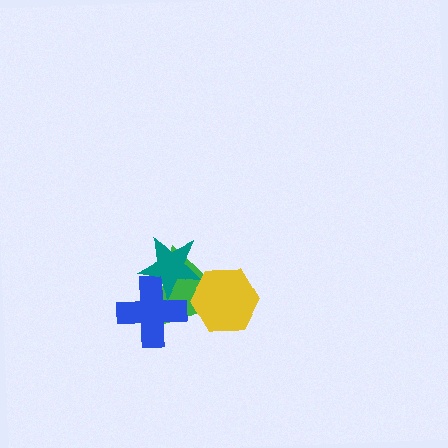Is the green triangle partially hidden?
Yes, it is partially covered by another shape.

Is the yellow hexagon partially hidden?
No, no other shape covers it.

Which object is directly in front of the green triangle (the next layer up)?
The blue cross is directly in front of the green triangle.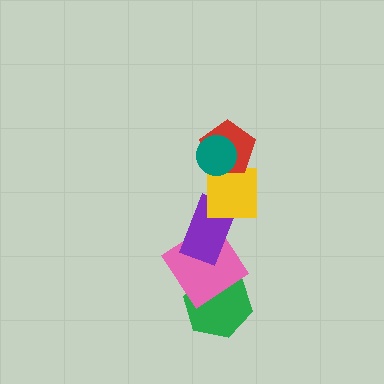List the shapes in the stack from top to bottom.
From top to bottom: the teal circle, the red pentagon, the yellow square, the purple rectangle, the pink diamond, the green hexagon.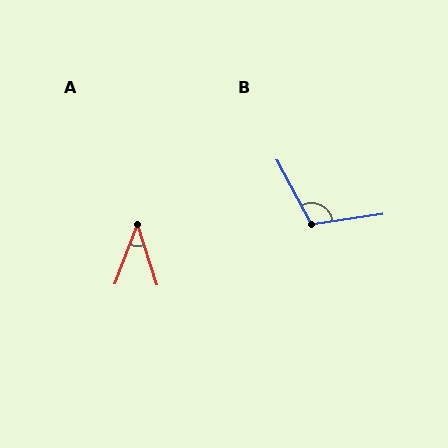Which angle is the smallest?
A, at approximately 39 degrees.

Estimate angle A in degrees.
Approximately 39 degrees.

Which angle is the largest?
B, at approximately 110 degrees.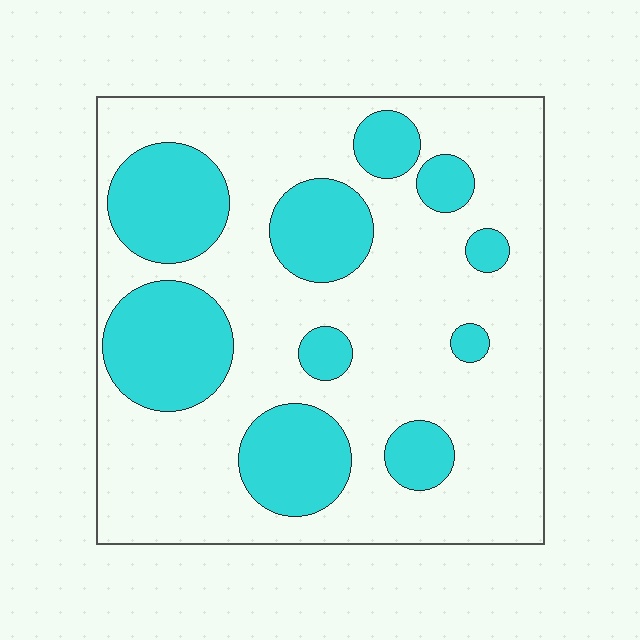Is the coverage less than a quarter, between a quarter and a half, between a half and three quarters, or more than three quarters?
Between a quarter and a half.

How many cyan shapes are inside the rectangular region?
10.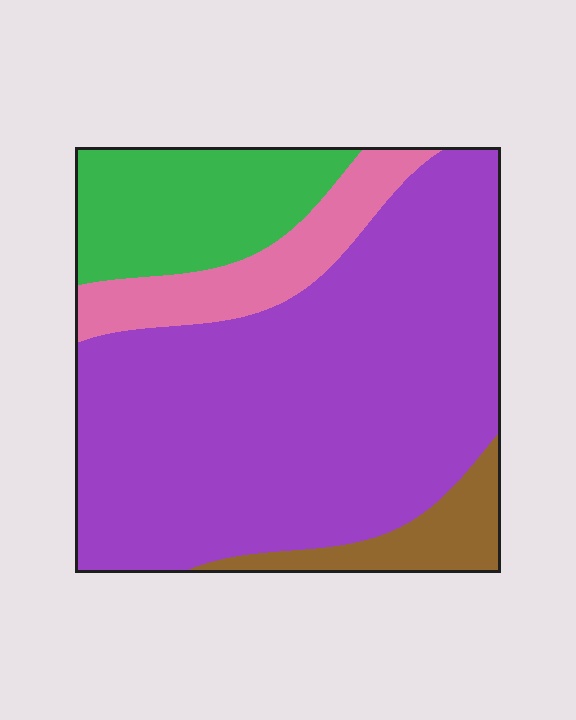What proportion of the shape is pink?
Pink covers 11% of the shape.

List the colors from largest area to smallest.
From largest to smallest: purple, green, pink, brown.